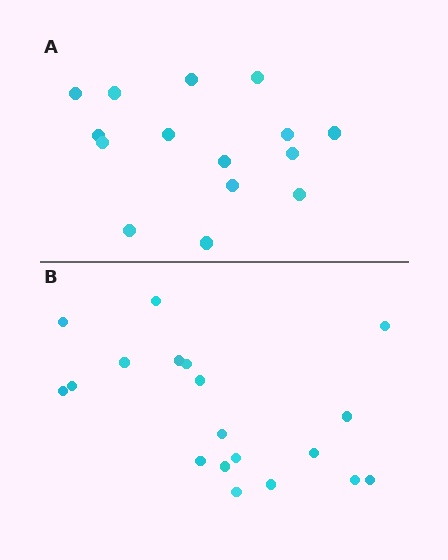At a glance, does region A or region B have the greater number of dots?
Region B (the bottom region) has more dots.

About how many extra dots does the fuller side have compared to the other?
Region B has about 4 more dots than region A.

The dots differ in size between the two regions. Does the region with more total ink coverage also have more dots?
No. Region A has more total ink coverage because its dots are larger, but region B actually contains more individual dots. Total area can be misleading — the number of items is what matters here.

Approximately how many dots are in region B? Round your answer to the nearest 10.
About 20 dots. (The exact count is 19, which rounds to 20.)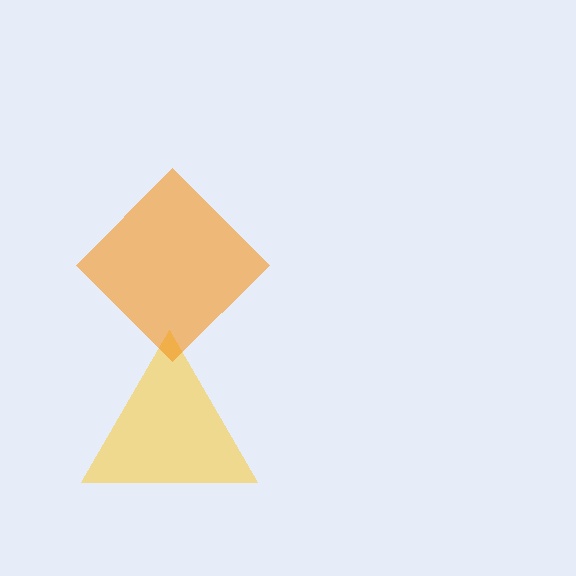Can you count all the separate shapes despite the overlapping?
Yes, there are 2 separate shapes.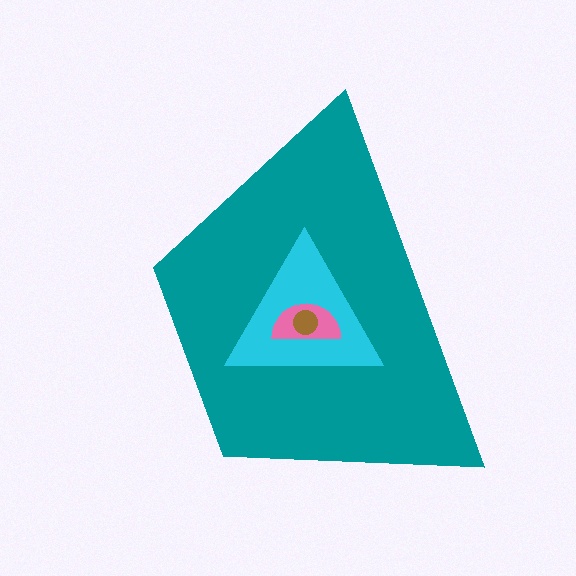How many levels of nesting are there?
4.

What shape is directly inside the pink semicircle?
The brown circle.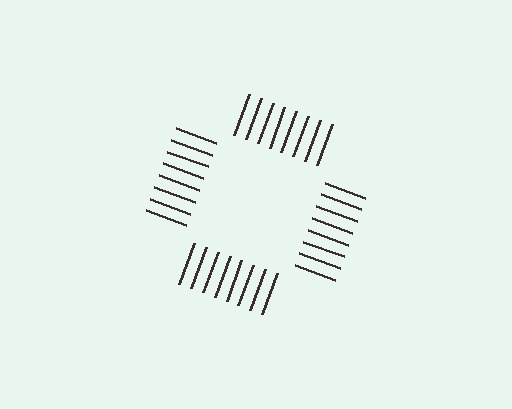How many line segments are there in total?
32 — 8 along each of the 4 edges.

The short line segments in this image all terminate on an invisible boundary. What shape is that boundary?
An illusory square — the line segments terminate on its edges but no continuous stroke is drawn.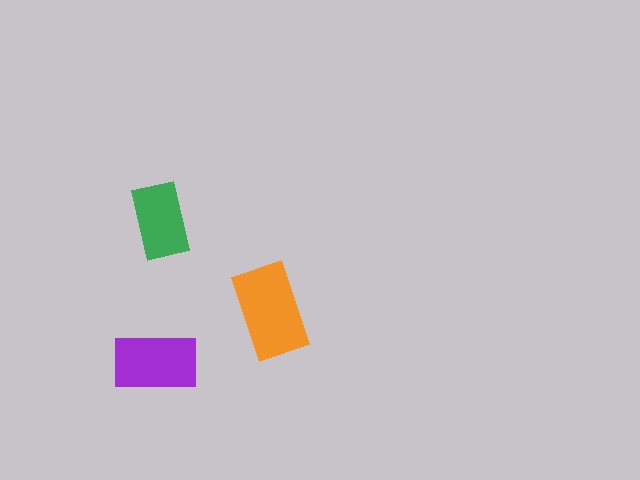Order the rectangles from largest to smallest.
the orange one, the purple one, the green one.